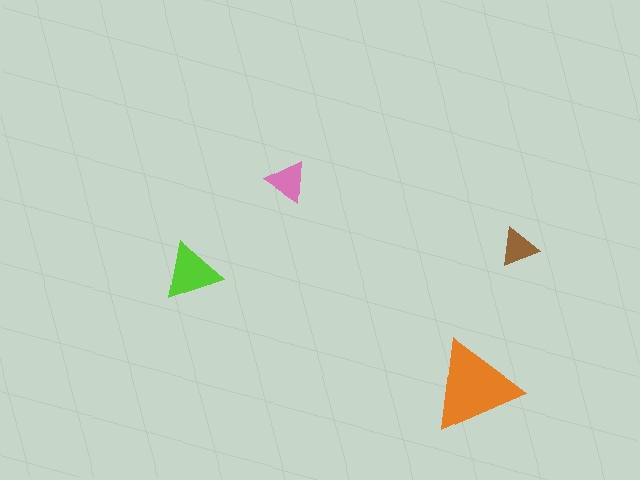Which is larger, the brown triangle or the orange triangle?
The orange one.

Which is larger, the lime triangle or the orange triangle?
The orange one.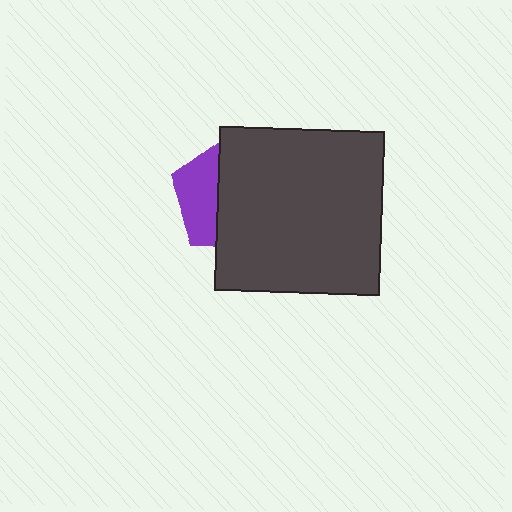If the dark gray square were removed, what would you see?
You would see the complete purple pentagon.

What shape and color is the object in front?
The object in front is a dark gray square.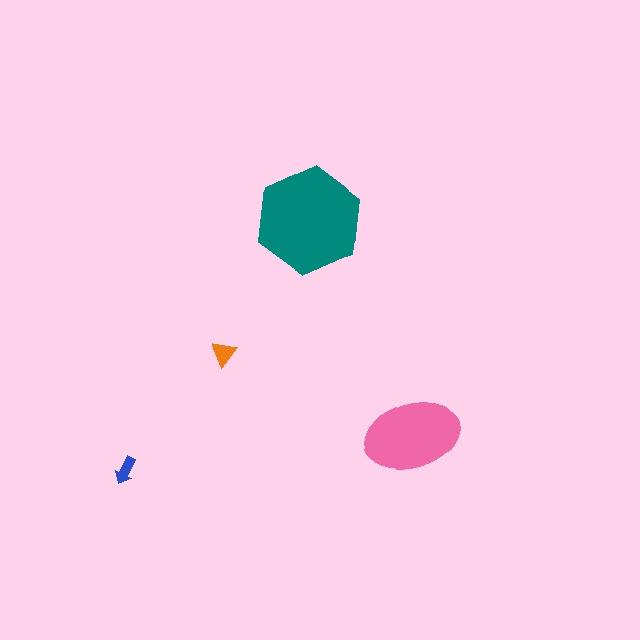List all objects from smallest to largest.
The blue arrow, the orange triangle, the pink ellipse, the teal hexagon.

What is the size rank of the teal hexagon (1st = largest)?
1st.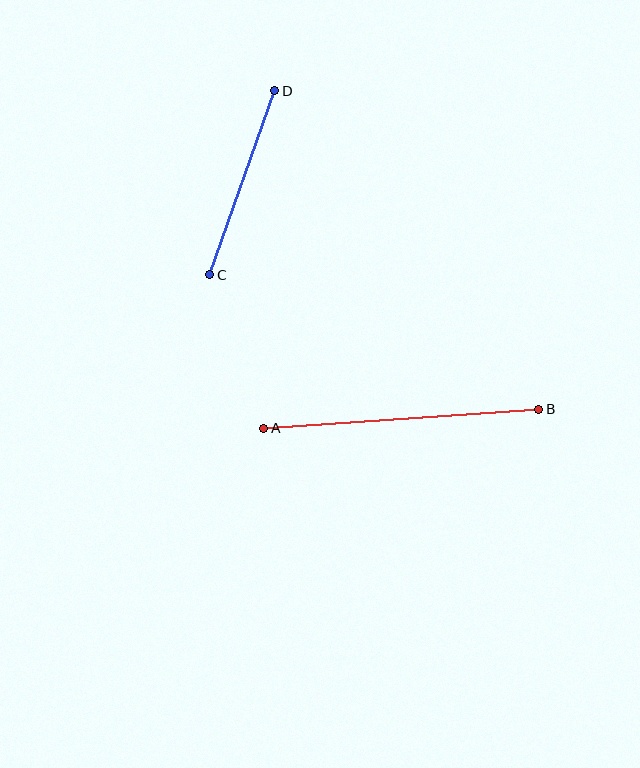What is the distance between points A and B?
The distance is approximately 276 pixels.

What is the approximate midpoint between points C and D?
The midpoint is at approximately (242, 183) pixels.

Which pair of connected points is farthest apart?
Points A and B are farthest apart.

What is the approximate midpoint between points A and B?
The midpoint is at approximately (401, 419) pixels.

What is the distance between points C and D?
The distance is approximately 195 pixels.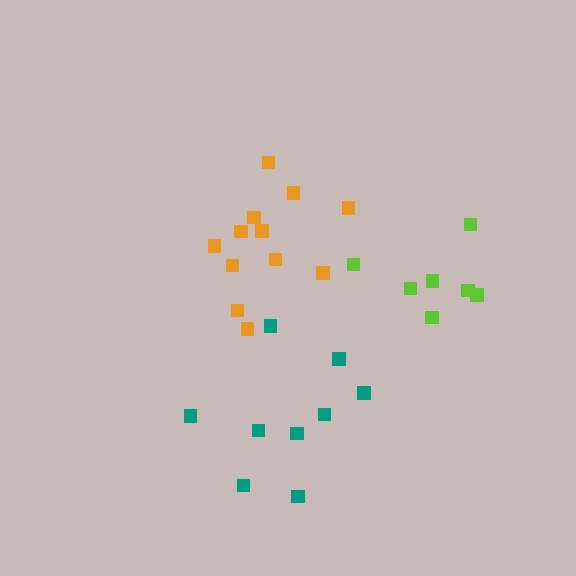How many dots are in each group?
Group 1: 12 dots, Group 2: 7 dots, Group 3: 9 dots (28 total).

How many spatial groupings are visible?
There are 3 spatial groupings.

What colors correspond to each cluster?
The clusters are colored: orange, lime, teal.